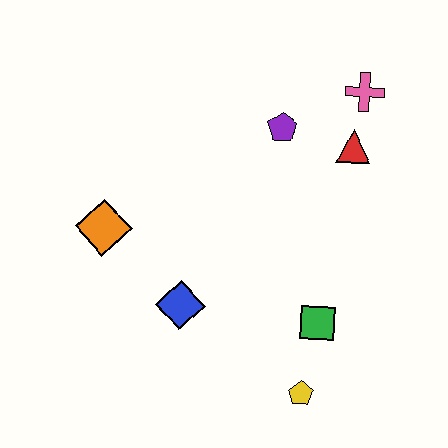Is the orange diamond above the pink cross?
No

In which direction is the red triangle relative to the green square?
The red triangle is above the green square.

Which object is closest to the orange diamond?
The blue diamond is closest to the orange diamond.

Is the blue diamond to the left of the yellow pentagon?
Yes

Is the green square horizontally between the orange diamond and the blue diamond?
No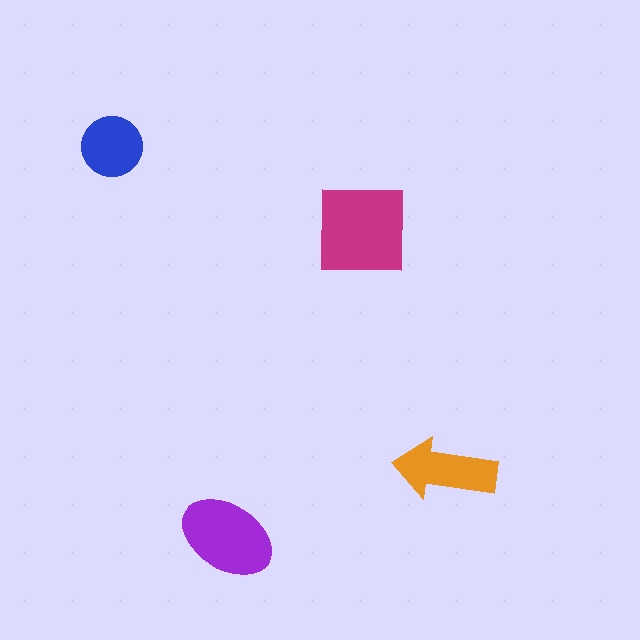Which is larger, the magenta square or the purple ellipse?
The magenta square.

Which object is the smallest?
The blue circle.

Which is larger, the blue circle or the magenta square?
The magenta square.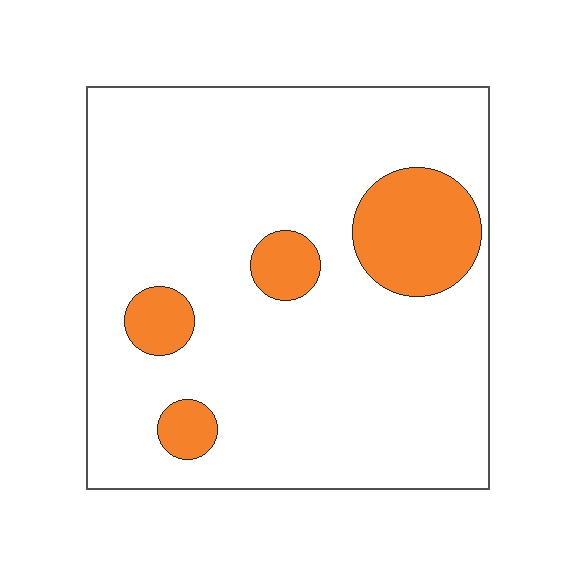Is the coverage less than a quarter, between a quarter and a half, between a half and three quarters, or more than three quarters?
Less than a quarter.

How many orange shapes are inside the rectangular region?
4.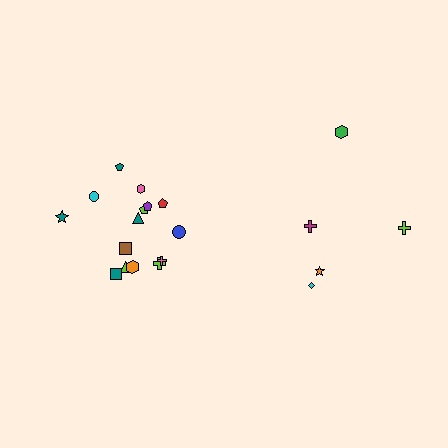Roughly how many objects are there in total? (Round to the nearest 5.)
Roughly 20 objects in total.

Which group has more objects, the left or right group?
The left group.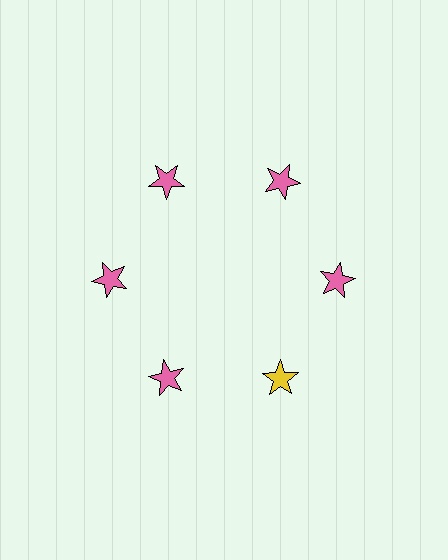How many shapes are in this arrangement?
There are 6 shapes arranged in a ring pattern.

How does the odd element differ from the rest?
It has a different color: yellow instead of pink.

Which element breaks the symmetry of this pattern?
The yellow star at roughly the 5 o'clock position breaks the symmetry. All other shapes are pink stars.